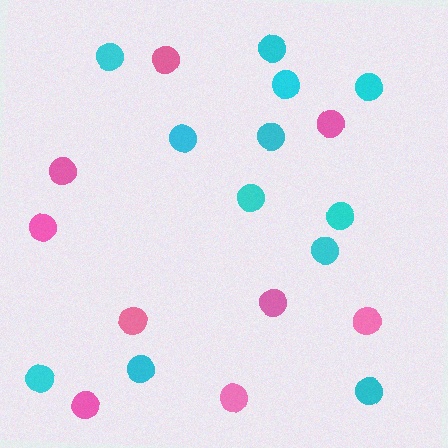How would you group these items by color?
There are 2 groups: one group of pink circles (9) and one group of cyan circles (12).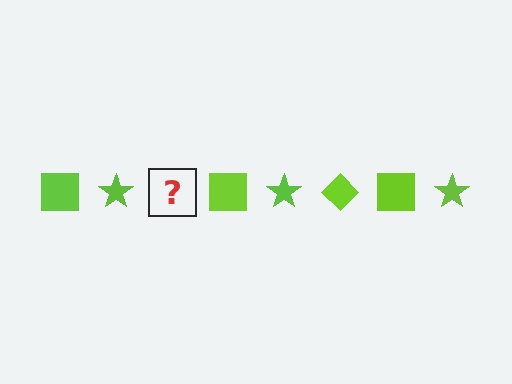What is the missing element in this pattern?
The missing element is a lime diamond.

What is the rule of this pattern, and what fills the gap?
The rule is that the pattern cycles through square, star, diamond shapes in lime. The gap should be filled with a lime diamond.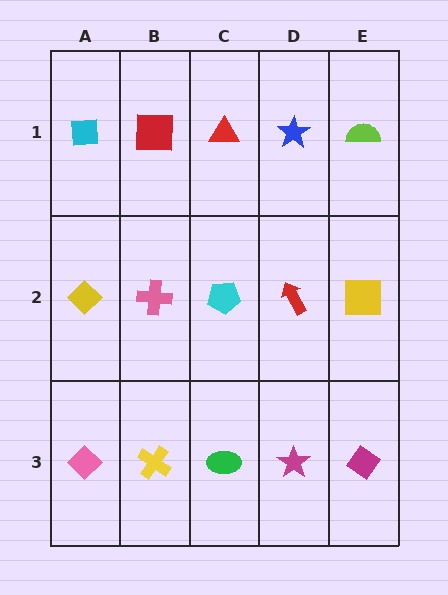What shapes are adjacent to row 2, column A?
A cyan square (row 1, column A), a pink diamond (row 3, column A), a pink cross (row 2, column B).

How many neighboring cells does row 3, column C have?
3.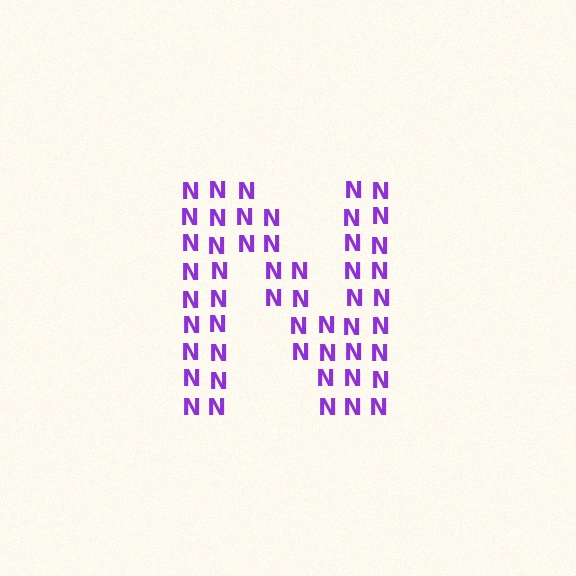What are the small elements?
The small elements are letter N's.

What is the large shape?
The large shape is the letter N.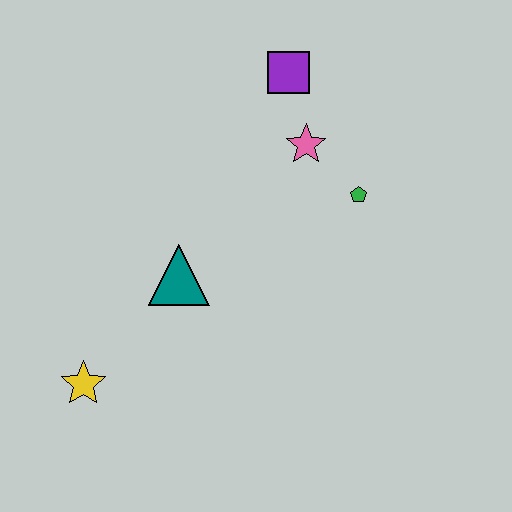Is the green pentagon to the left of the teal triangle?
No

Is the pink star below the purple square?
Yes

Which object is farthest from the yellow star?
The purple square is farthest from the yellow star.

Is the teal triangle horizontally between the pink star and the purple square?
No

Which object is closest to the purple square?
The pink star is closest to the purple square.